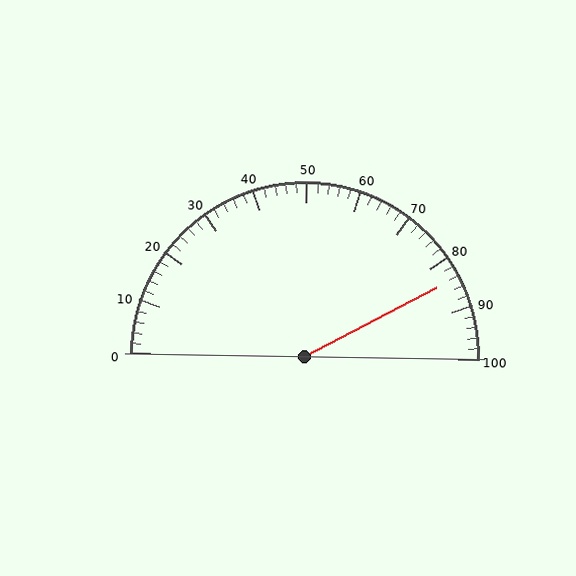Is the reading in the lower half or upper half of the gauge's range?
The reading is in the upper half of the range (0 to 100).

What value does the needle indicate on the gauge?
The needle indicates approximately 84.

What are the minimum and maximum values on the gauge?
The gauge ranges from 0 to 100.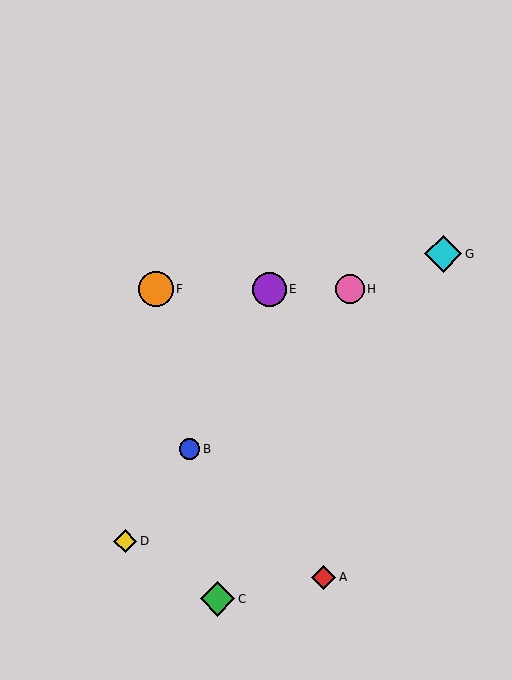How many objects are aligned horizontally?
3 objects (E, F, H) are aligned horizontally.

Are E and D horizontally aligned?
No, E is at y≈289 and D is at y≈541.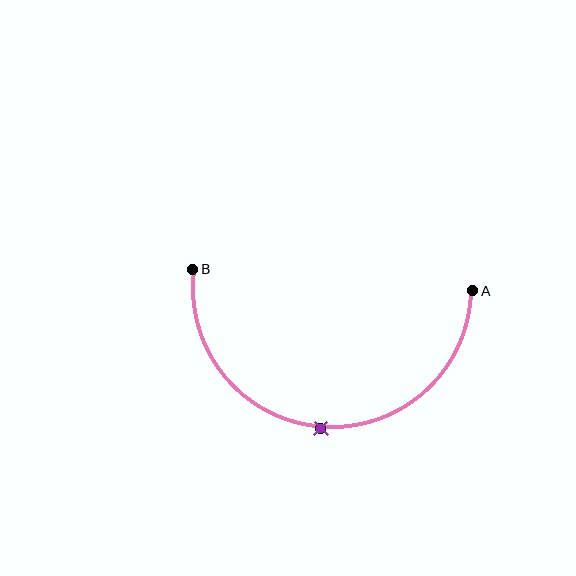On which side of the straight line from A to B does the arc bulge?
The arc bulges below the straight line connecting A and B.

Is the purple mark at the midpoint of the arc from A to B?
Yes. The purple mark lies on the arc at equal arc-length from both A and B — it is the arc midpoint.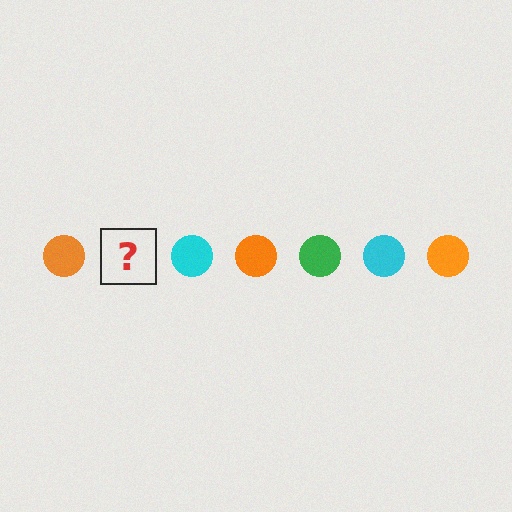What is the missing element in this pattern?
The missing element is a green circle.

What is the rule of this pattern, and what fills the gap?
The rule is that the pattern cycles through orange, green, cyan circles. The gap should be filled with a green circle.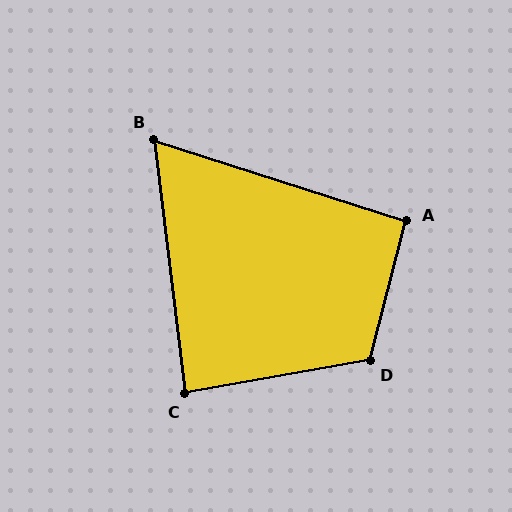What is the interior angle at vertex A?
Approximately 93 degrees (approximately right).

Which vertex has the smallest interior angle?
B, at approximately 65 degrees.